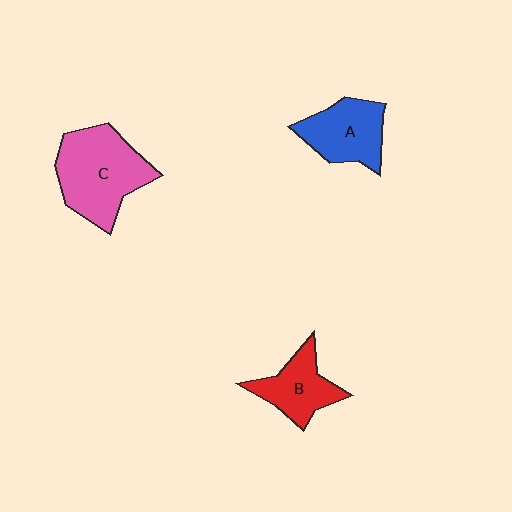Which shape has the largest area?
Shape C (pink).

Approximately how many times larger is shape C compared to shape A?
Approximately 1.5 times.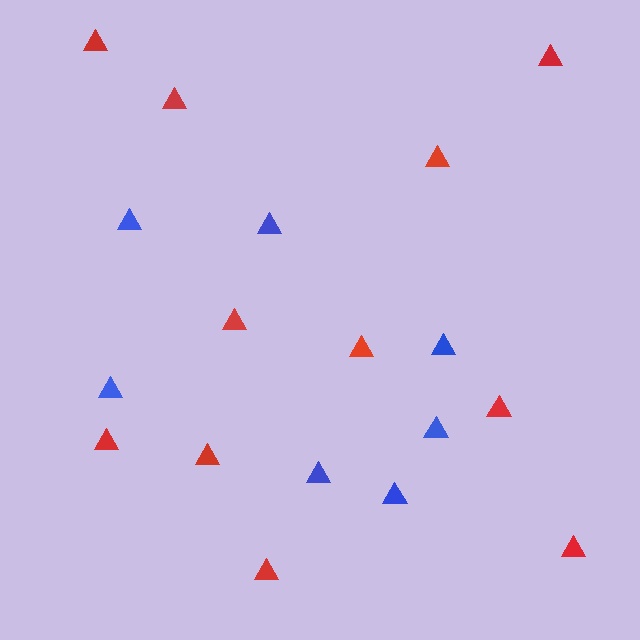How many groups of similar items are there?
There are 2 groups: one group of red triangles (11) and one group of blue triangles (7).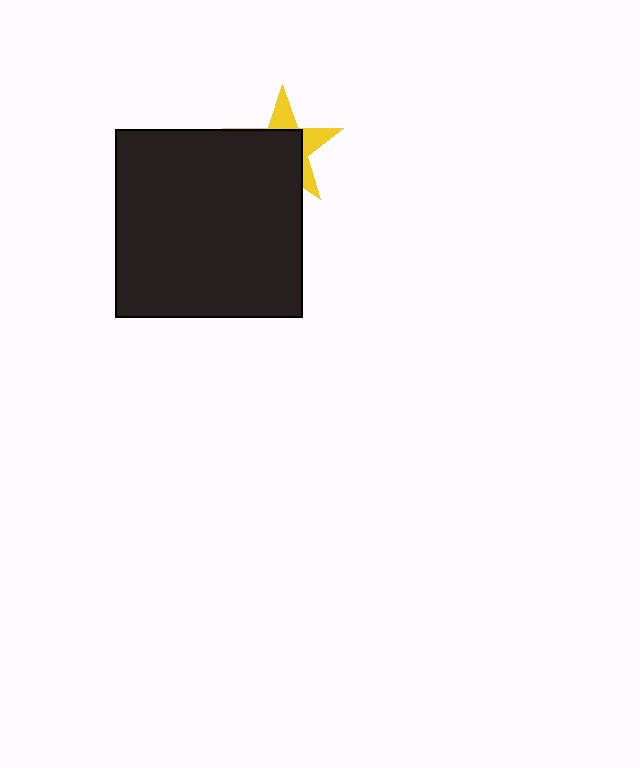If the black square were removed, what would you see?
You would see the complete yellow star.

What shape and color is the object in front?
The object in front is a black square.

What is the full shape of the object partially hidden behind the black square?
The partially hidden object is a yellow star.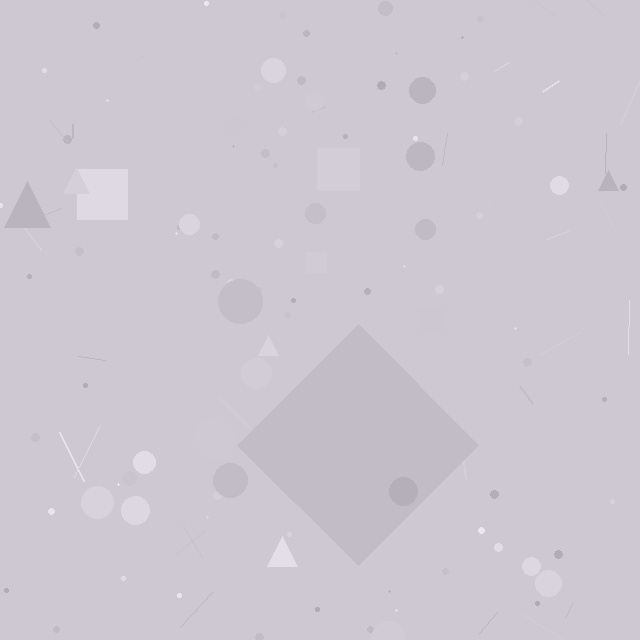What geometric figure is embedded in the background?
A diamond is embedded in the background.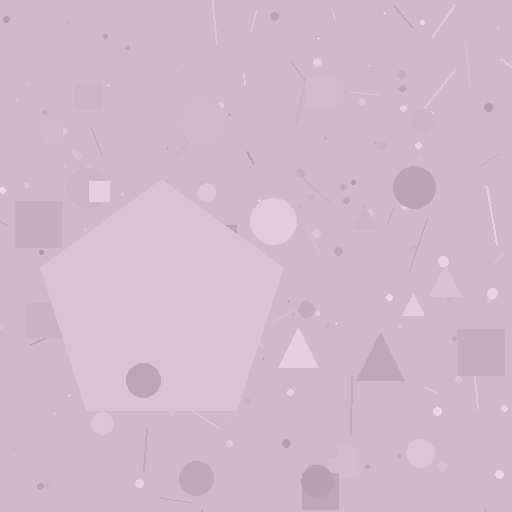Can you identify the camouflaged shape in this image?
The camouflaged shape is a pentagon.